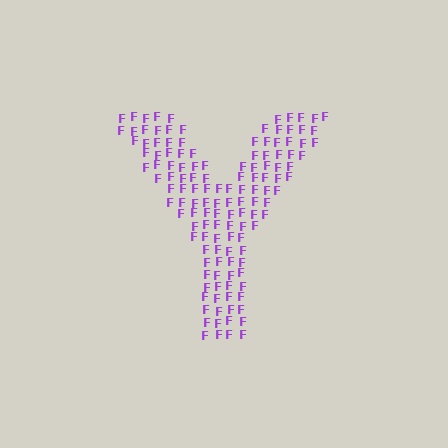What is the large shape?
The large shape is the letter Y.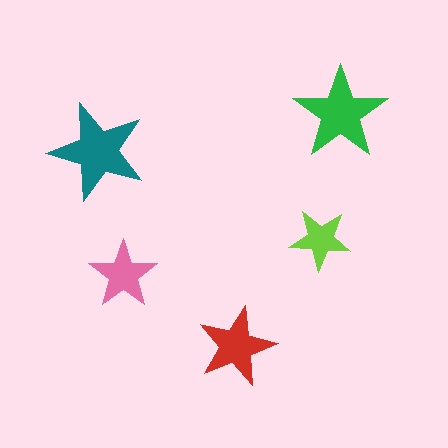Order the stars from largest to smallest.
the teal one, the green one, the red one, the pink one, the lime one.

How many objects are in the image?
There are 5 objects in the image.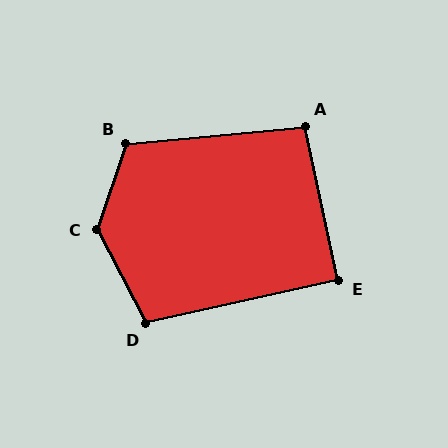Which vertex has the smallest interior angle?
E, at approximately 91 degrees.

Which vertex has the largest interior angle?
C, at approximately 135 degrees.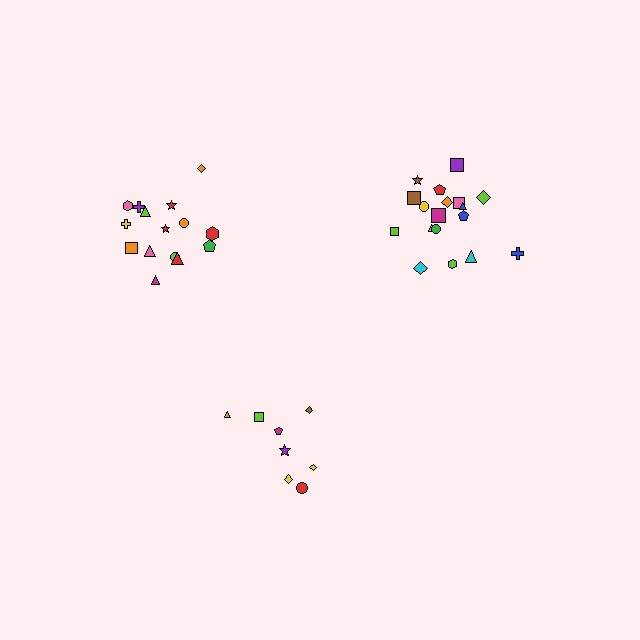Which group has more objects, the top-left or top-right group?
The top-right group.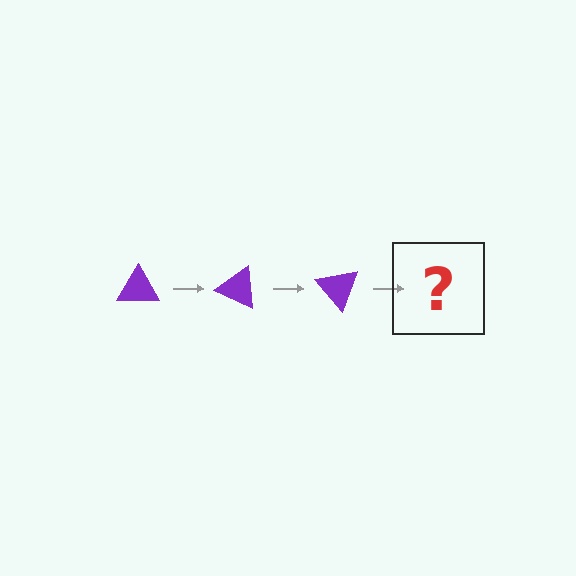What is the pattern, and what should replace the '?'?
The pattern is that the triangle rotates 25 degrees each step. The '?' should be a purple triangle rotated 75 degrees.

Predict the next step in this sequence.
The next step is a purple triangle rotated 75 degrees.